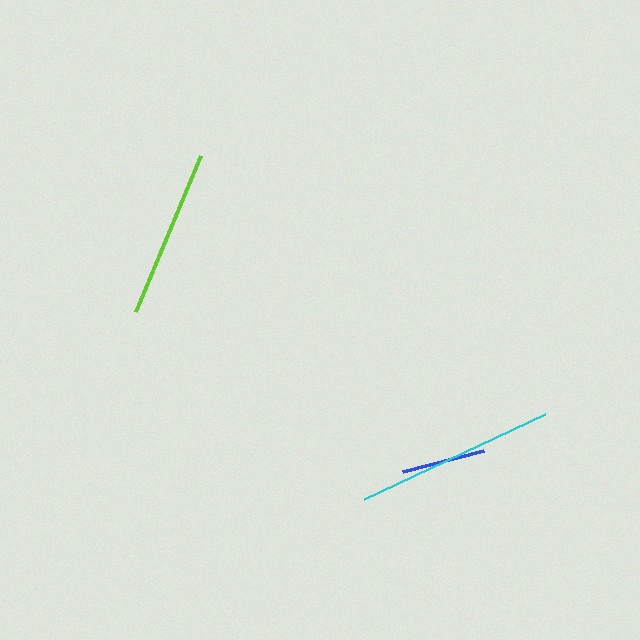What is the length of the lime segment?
The lime segment is approximately 170 pixels long.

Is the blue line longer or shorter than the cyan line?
The cyan line is longer than the blue line.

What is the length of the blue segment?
The blue segment is approximately 83 pixels long.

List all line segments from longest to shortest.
From longest to shortest: cyan, lime, blue.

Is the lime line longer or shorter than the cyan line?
The cyan line is longer than the lime line.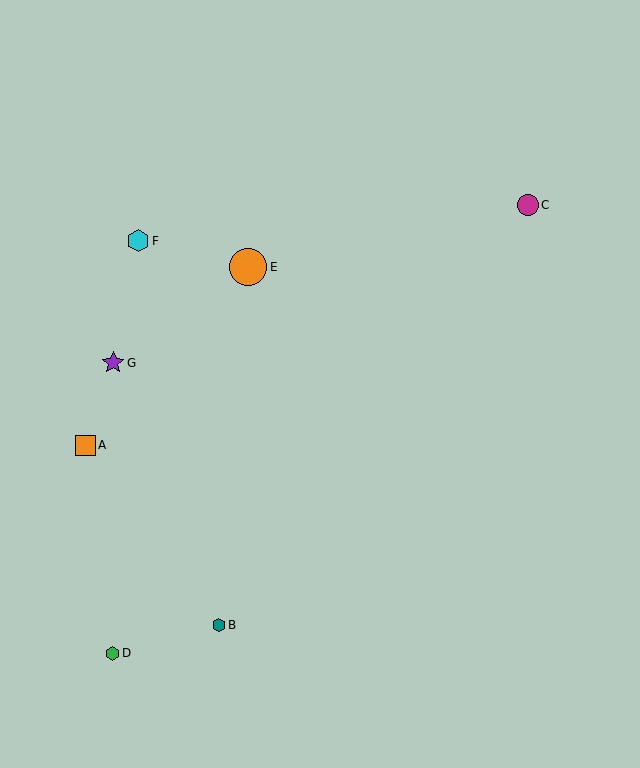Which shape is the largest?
The orange circle (labeled E) is the largest.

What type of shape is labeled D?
Shape D is a green hexagon.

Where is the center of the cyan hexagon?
The center of the cyan hexagon is at (138, 241).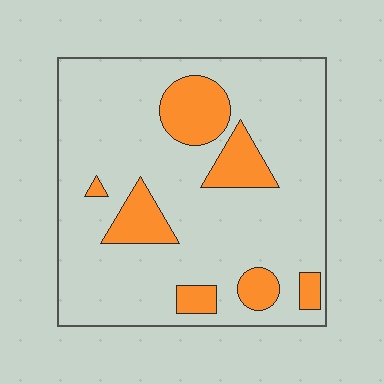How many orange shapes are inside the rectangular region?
7.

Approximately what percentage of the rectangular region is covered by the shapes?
Approximately 20%.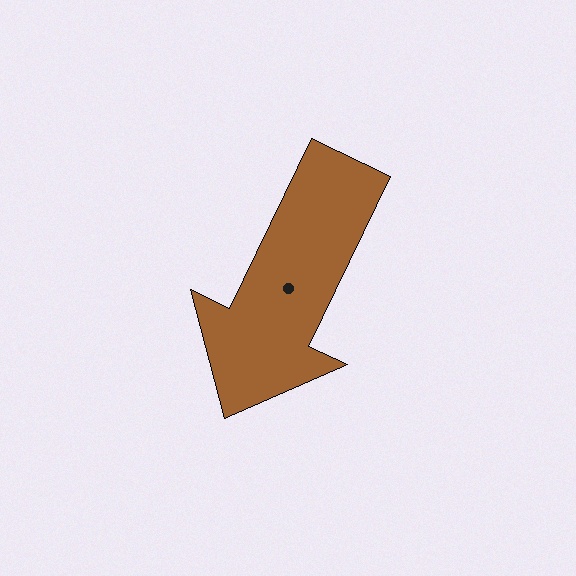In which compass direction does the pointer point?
Southwest.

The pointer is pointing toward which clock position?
Roughly 7 o'clock.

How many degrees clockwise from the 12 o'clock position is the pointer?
Approximately 206 degrees.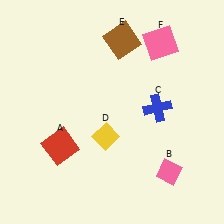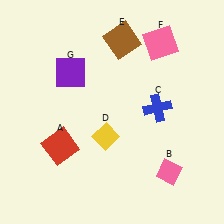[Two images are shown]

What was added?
A purple square (G) was added in Image 2.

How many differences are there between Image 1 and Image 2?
There is 1 difference between the two images.